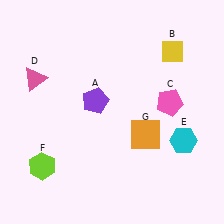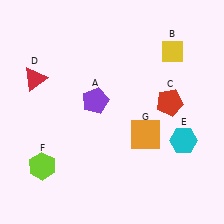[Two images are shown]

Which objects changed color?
C changed from pink to red. D changed from pink to red.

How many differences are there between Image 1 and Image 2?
There are 2 differences between the two images.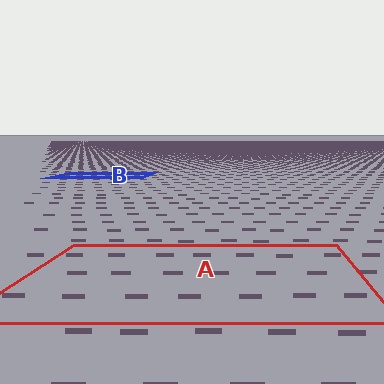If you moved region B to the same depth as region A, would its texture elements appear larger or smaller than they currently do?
They would appear larger. At a closer depth, the same texture elements are projected at a bigger on-screen size.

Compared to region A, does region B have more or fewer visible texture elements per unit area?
Region B has more texture elements per unit area — they are packed more densely because it is farther away.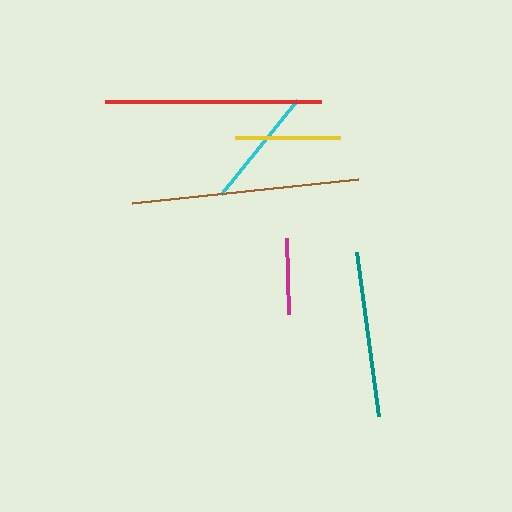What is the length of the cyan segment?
The cyan segment is approximately 121 pixels long.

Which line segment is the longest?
The brown line is the longest at approximately 228 pixels.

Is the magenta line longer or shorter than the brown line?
The brown line is longer than the magenta line.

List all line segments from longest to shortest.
From longest to shortest: brown, red, teal, cyan, yellow, magenta.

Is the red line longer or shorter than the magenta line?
The red line is longer than the magenta line.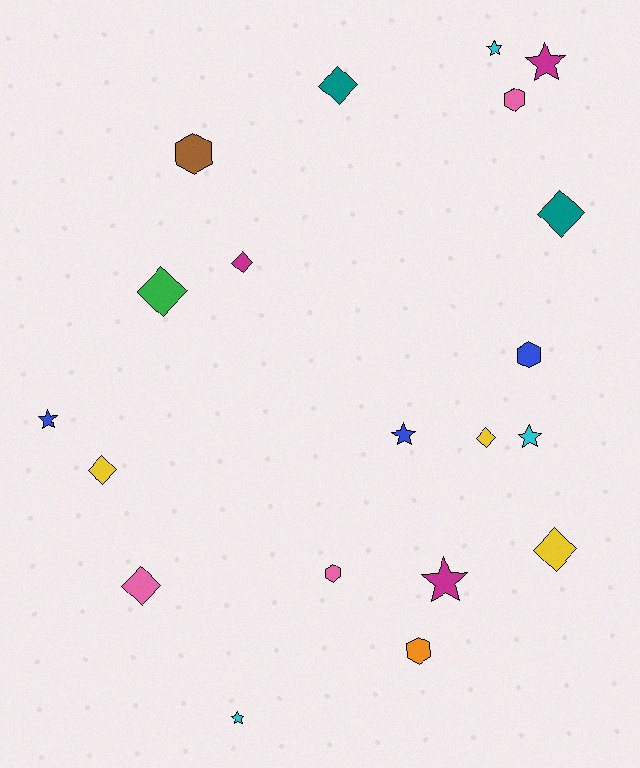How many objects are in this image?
There are 20 objects.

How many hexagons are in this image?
There are 5 hexagons.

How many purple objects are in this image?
There are no purple objects.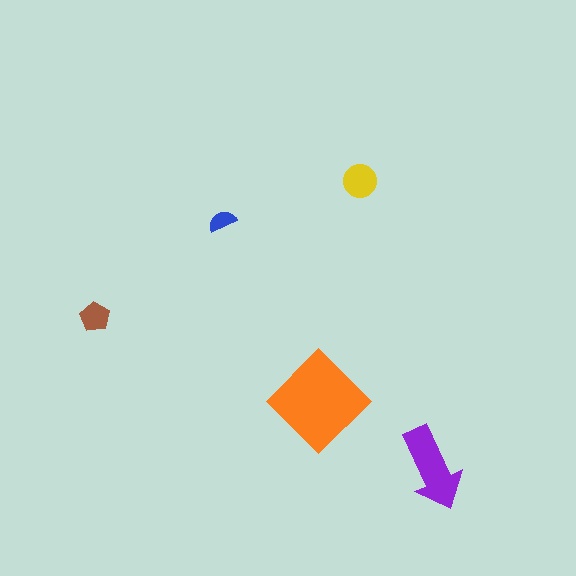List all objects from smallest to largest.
The blue semicircle, the brown pentagon, the yellow circle, the purple arrow, the orange diamond.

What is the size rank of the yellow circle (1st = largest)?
3rd.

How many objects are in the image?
There are 5 objects in the image.